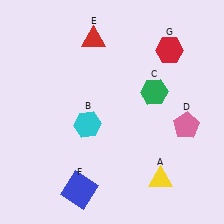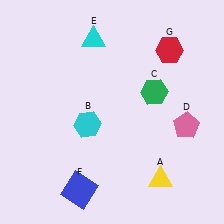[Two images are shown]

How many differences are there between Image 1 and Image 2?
There is 1 difference between the two images.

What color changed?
The triangle (E) changed from red in Image 1 to cyan in Image 2.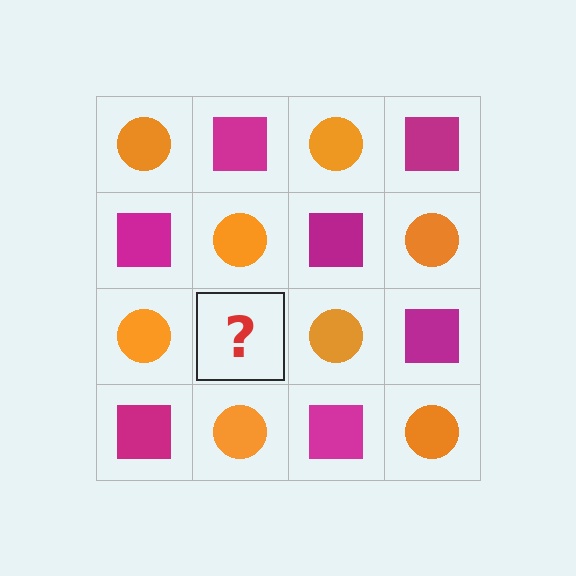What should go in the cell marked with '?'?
The missing cell should contain a magenta square.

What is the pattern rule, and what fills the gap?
The rule is that it alternates orange circle and magenta square in a checkerboard pattern. The gap should be filled with a magenta square.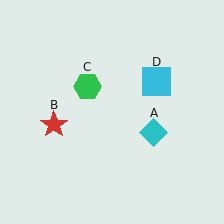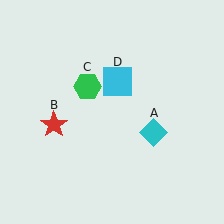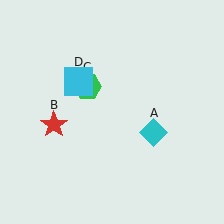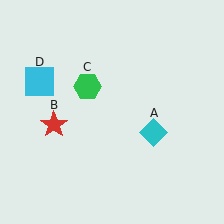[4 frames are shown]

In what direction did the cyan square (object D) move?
The cyan square (object D) moved left.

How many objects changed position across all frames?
1 object changed position: cyan square (object D).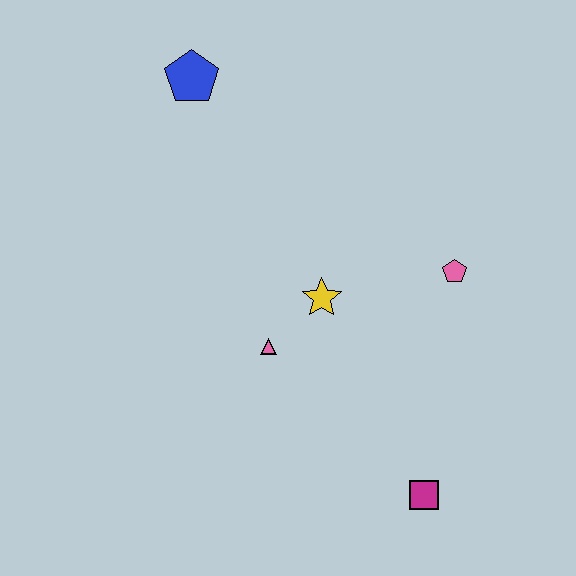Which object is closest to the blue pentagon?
The yellow star is closest to the blue pentagon.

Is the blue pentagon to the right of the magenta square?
No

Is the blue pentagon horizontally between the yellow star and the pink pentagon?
No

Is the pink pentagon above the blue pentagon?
No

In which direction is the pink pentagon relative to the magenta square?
The pink pentagon is above the magenta square.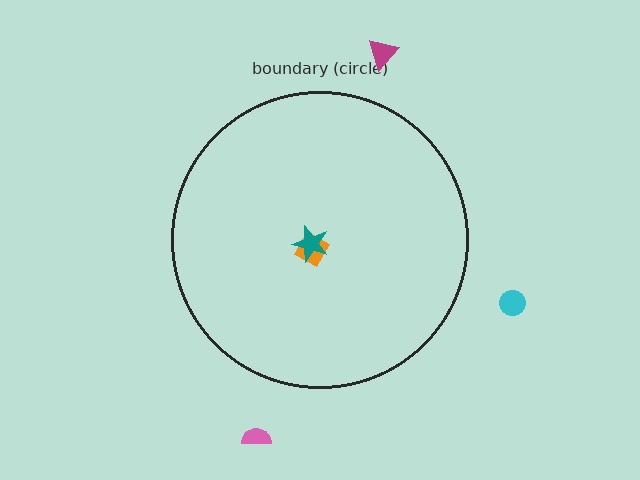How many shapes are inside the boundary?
2 inside, 3 outside.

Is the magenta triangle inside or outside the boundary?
Outside.